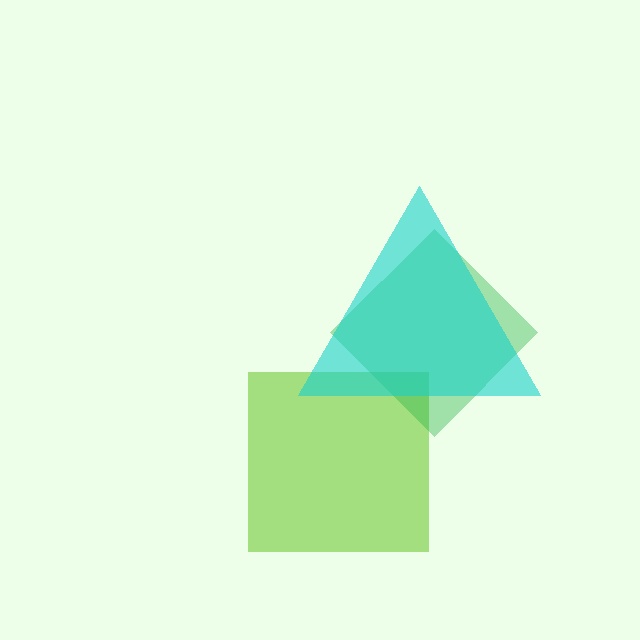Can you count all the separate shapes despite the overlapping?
Yes, there are 3 separate shapes.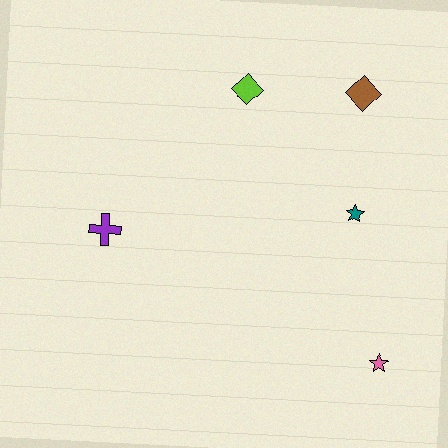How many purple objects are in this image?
There is 1 purple object.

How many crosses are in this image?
There is 1 cross.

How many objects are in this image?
There are 5 objects.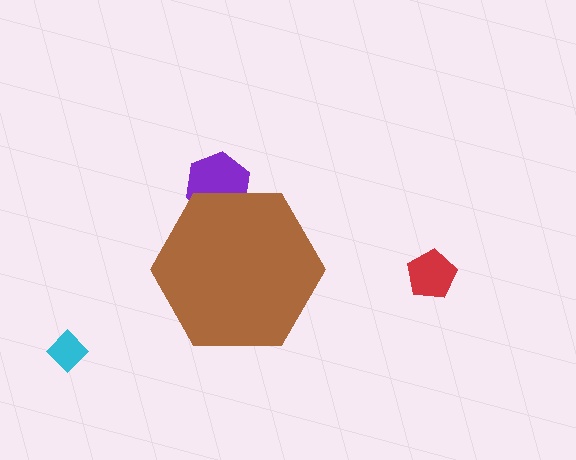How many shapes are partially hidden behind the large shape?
1 shape is partially hidden.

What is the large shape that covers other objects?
A brown hexagon.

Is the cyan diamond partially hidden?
No, the cyan diamond is fully visible.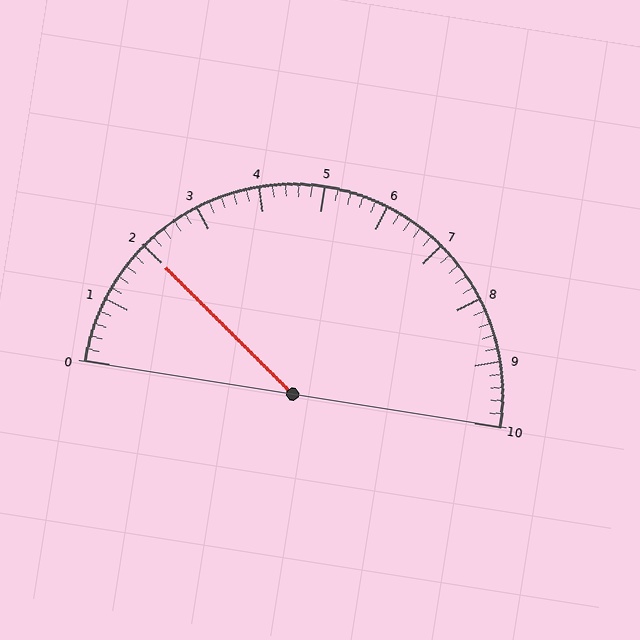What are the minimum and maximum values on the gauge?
The gauge ranges from 0 to 10.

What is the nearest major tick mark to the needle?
The nearest major tick mark is 2.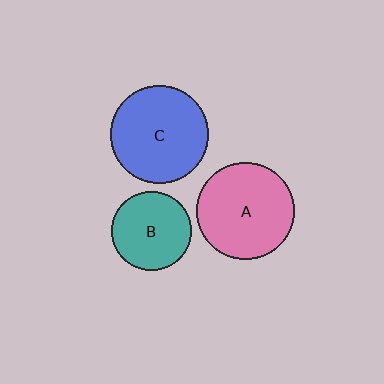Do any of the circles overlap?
No, none of the circles overlap.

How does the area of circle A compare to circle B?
Approximately 1.5 times.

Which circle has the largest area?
Circle C (blue).